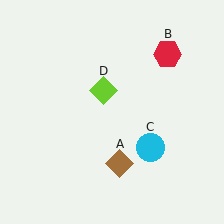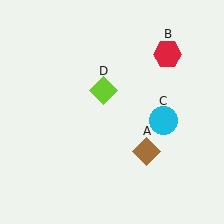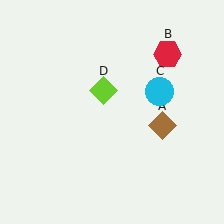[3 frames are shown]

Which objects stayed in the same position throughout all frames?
Red hexagon (object B) and lime diamond (object D) remained stationary.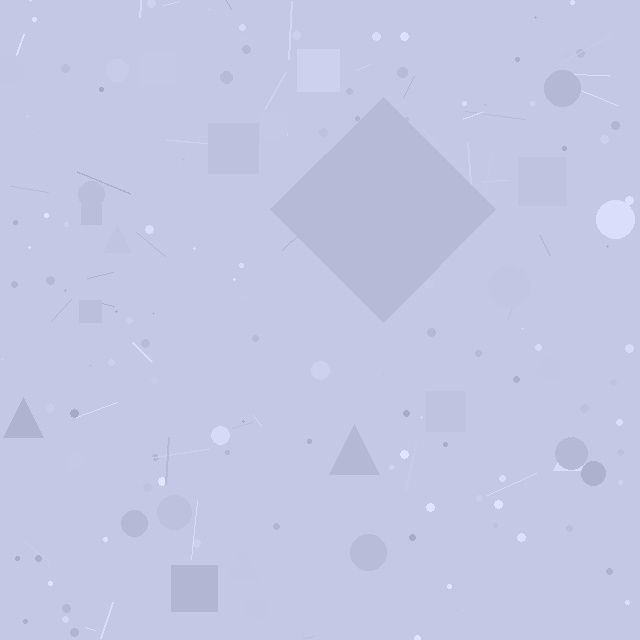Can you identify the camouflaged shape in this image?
The camouflaged shape is a diamond.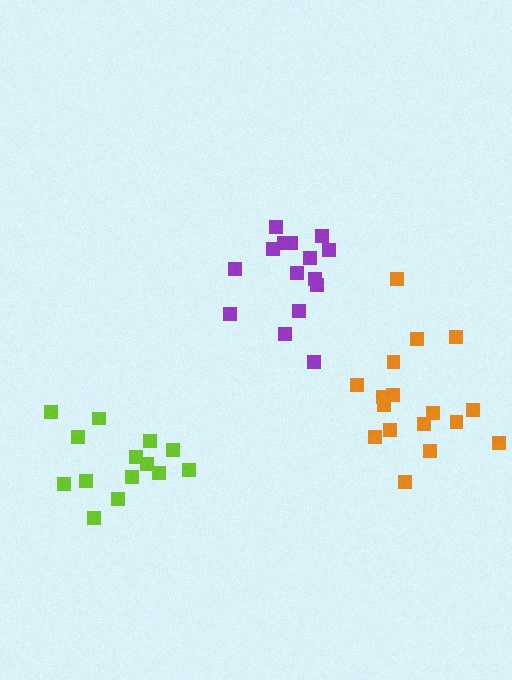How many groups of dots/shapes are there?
There are 3 groups.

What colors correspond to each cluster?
The clusters are colored: purple, lime, orange.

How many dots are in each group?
Group 1: 15 dots, Group 2: 14 dots, Group 3: 18 dots (47 total).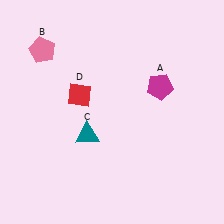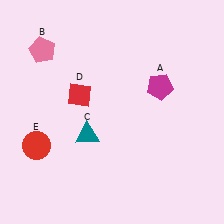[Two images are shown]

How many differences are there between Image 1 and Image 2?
There is 1 difference between the two images.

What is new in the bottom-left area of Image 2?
A red circle (E) was added in the bottom-left area of Image 2.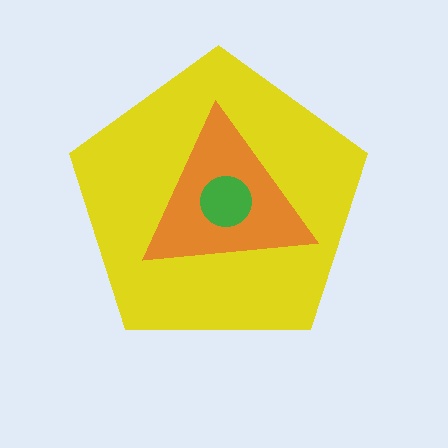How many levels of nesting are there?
3.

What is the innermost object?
The green circle.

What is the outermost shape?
The yellow pentagon.